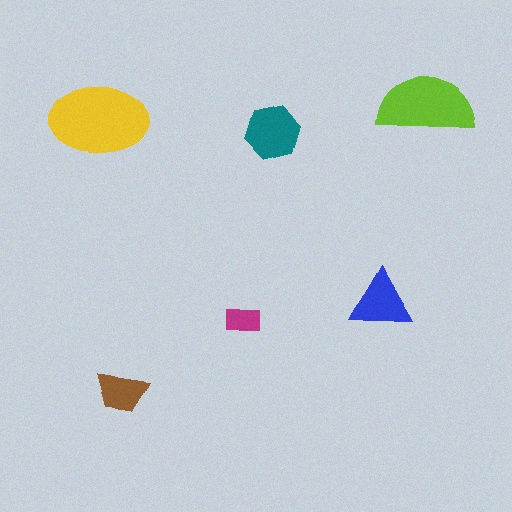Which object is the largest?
The yellow ellipse.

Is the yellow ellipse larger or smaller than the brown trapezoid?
Larger.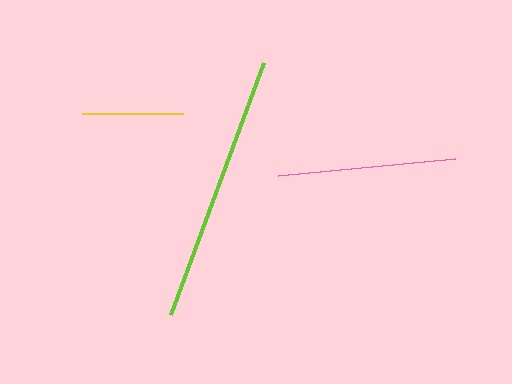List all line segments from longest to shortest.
From longest to shortest: lime, pink, yellow.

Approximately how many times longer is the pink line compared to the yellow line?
The pink line is approximately 1.8 times the length of the yellow line.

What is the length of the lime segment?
The lime segment is approximately 269 pixels long.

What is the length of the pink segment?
The pink segment is approximately 177 pixels long.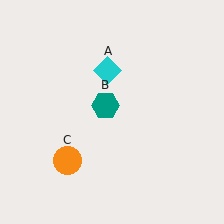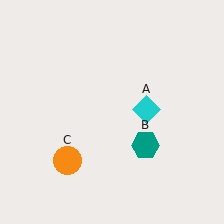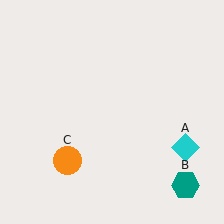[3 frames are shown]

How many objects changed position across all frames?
2 objects changed position: cyan diamond (object A), teal hexagon (object B).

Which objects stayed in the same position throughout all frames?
Orange circle (object C) remained stationary.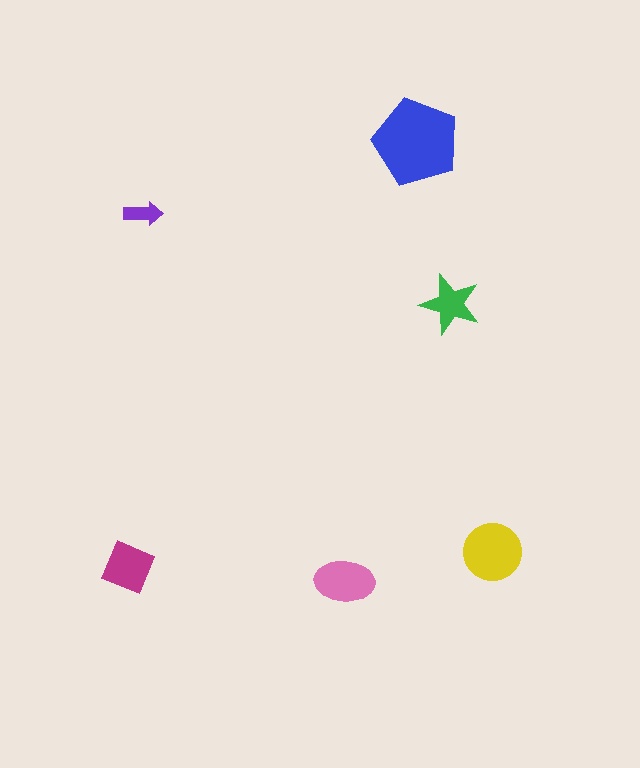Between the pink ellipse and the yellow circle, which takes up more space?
The yellow circle.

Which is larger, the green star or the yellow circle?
The yellow circle.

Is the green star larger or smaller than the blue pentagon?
Smaller.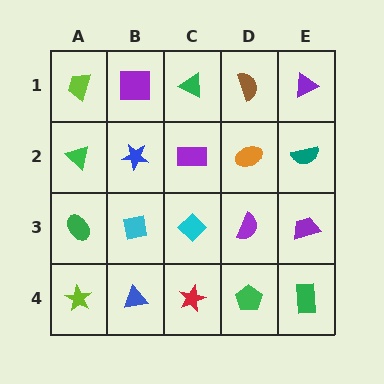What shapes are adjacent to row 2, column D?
A brown semicircle (row 1, column D), a purple semicircle (row 3, column D), a purple rectangle (row 2, column C), a teal semicircle (row 2, column E).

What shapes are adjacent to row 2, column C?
A green triangle (row 1, column C), a cyan diamond (row 3, column C), a blue star (row 2, column B), an orange ellipse (row 2, column D).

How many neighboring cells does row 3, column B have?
4.